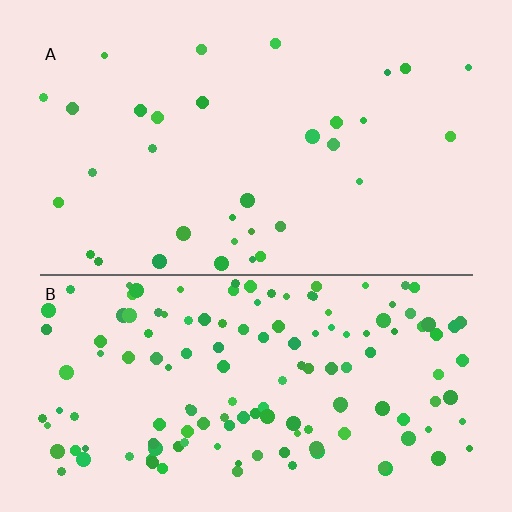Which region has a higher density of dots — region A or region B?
B (the bottom).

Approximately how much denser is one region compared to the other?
Approximately 4.4× — region B over region A.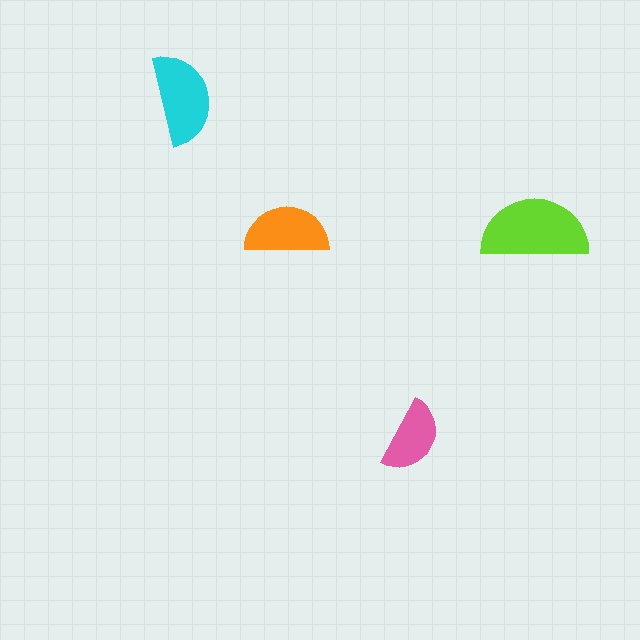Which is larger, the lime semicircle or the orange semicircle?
The lime one.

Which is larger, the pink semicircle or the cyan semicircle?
The cyan one.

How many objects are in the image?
There are 4 objects in the image.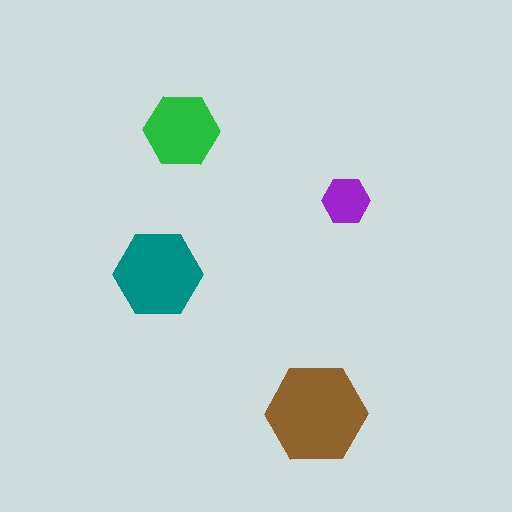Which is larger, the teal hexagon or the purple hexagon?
The teal one.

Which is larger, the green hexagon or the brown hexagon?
The brown one.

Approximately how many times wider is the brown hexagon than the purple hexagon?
About 2 times wider.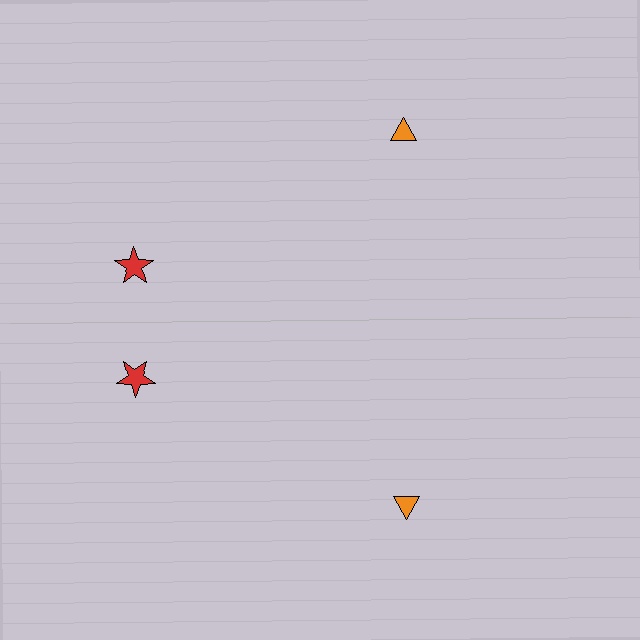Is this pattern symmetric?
Yes, this pattern has bilateral (reflection) symmetry.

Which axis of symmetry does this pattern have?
The pattern has a horizontal axis of symmetry running through the center of the image.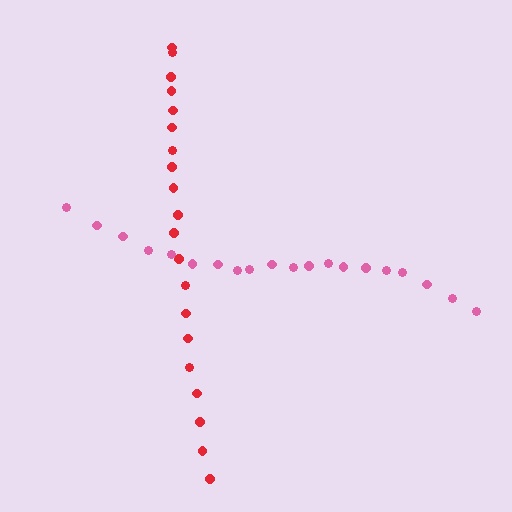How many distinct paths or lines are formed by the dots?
There are 2 distinct paths.